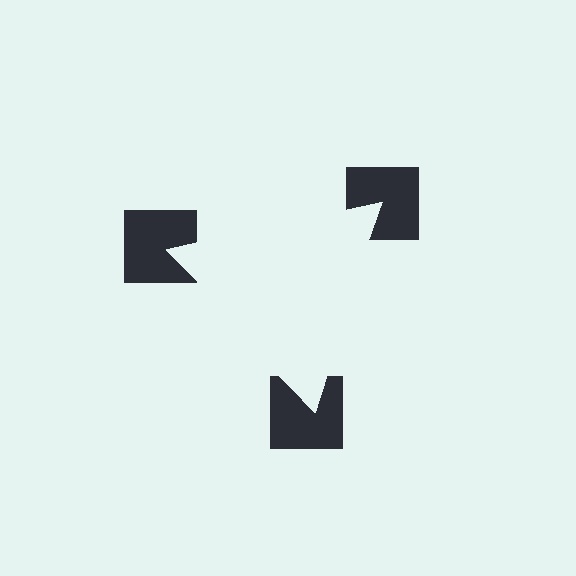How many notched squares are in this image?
There are 3 — one at each vertex of the illusory triangle.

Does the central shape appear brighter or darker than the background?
It typically appears slightly brighter than the background, even though no actual brightness change is drawn.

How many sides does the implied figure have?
3 sides.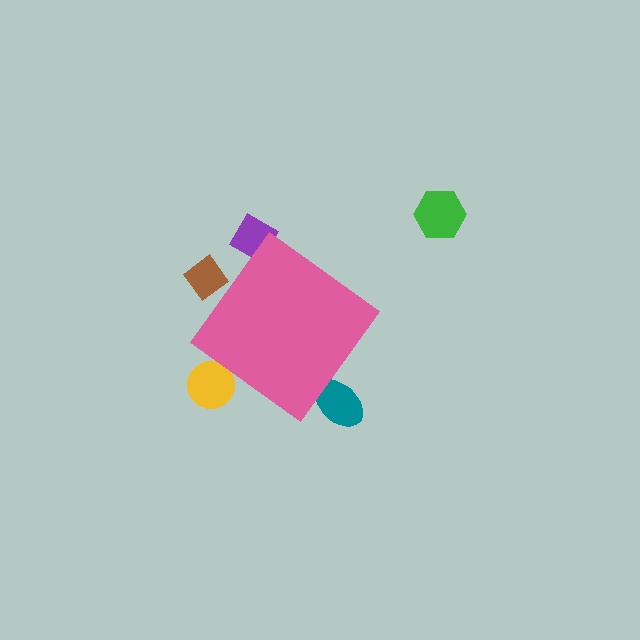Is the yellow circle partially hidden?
Yes, the yellow circle is partially hidden behind the pink diamond.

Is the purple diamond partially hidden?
Yes, the purple diamond is partially hidden behind the pink diamond.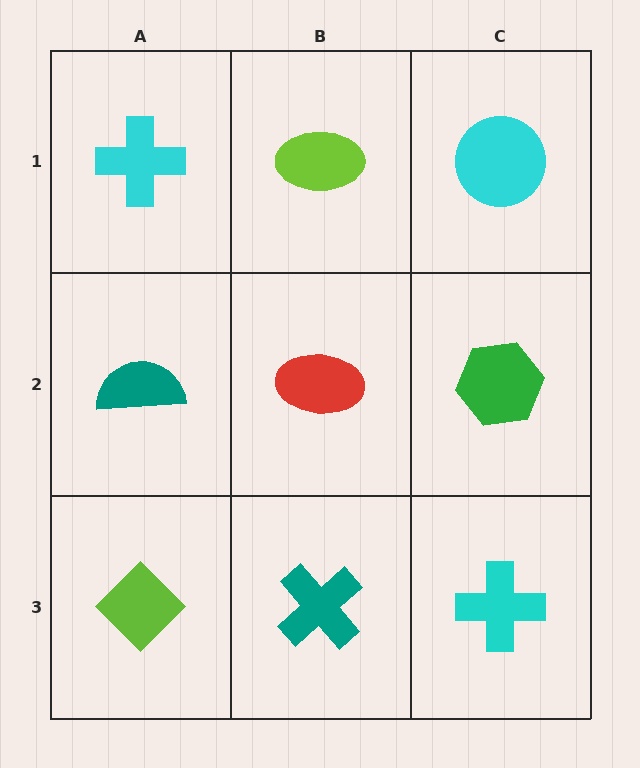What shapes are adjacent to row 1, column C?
A green hexagon (row 2, column C), a lime ellipse (row 1, column B).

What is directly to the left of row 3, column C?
A teal cross.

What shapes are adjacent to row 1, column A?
A teal semicircle (row 2, column A), a lime ellipse (row 1, column B).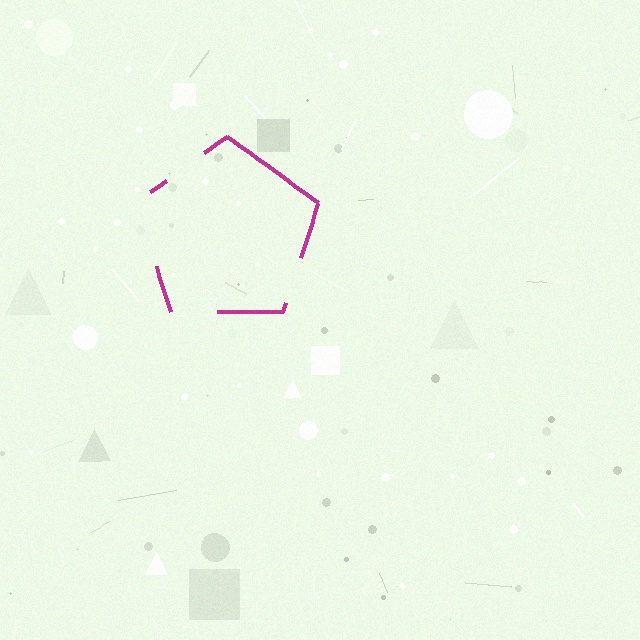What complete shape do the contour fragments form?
The contour fragments form a pentagon.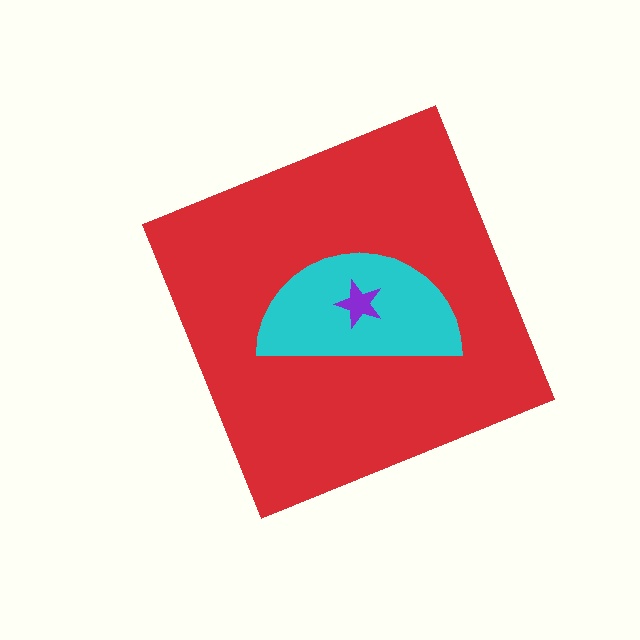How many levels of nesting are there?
3.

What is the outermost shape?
The red diamond.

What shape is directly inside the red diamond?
The cyan semicircle.